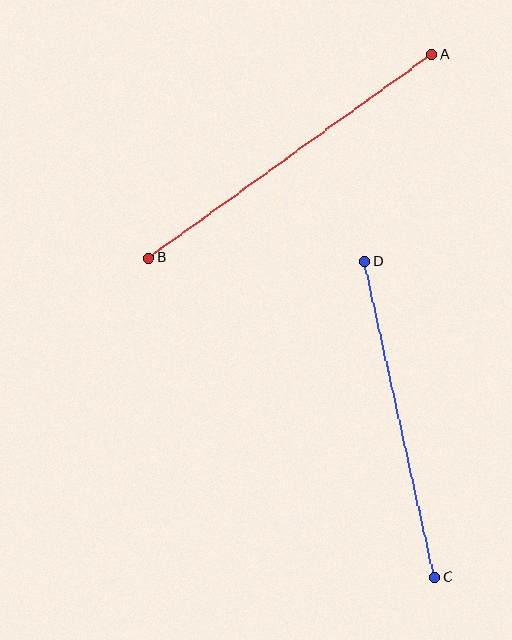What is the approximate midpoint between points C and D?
The midpoint is at approximately (400, 420) pixels.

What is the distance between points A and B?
The distance is approximately 348 pixels.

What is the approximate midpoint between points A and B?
The midpoint is at approximately (290, 156) pixels.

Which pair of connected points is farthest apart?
Points A and B are farthest apart.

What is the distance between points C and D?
The distance is approximately 323 pixels.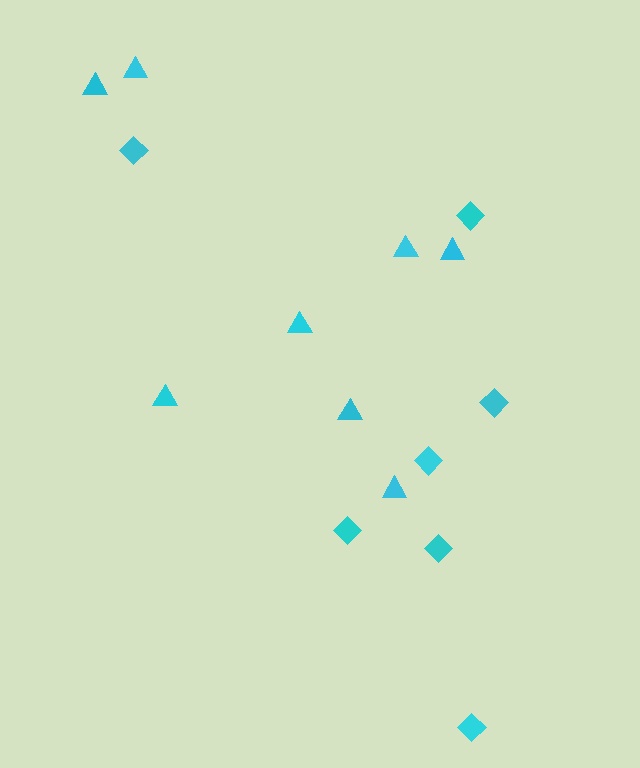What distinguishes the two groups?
There are 2 groups: one group of triangles (8) and one group of diamonds (7).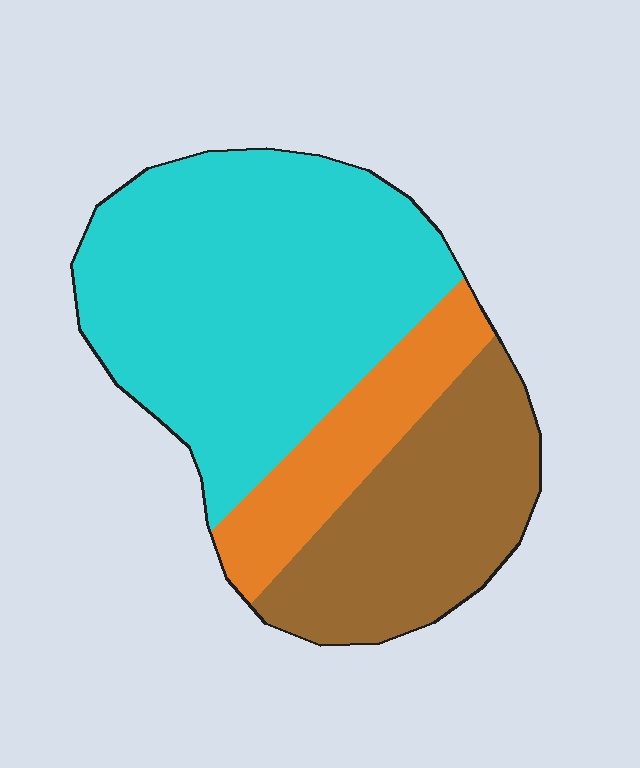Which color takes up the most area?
Cyan, at roughly 55%.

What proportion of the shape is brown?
Brown covers 29% of the shape.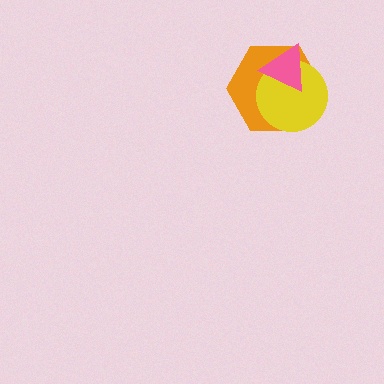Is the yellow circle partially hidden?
Yes, it is partially covered by another shape.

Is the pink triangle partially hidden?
No, no other shape covers it.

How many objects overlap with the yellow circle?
2 objects overlap with the yellow circle.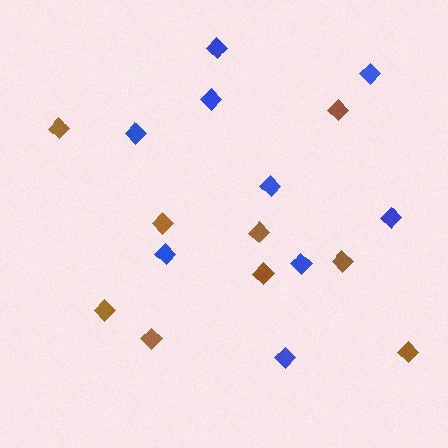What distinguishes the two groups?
There are 2 groups: one group of brown diamonds (9) and one group of blue diamonds (9).